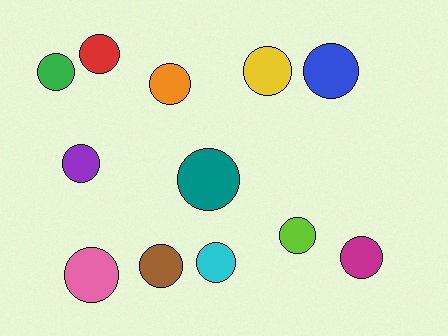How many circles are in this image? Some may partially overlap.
There are 12 circles.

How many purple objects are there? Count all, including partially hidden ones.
There is 1 purple object.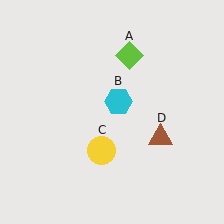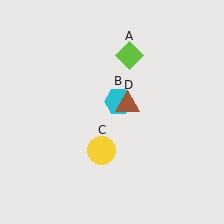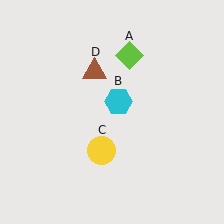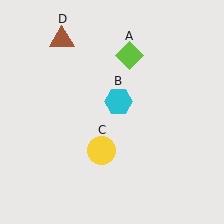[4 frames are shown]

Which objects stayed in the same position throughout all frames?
Lime diamond (object A) and cyan hexagon (object B) and yellow circle (object C) remained stationary.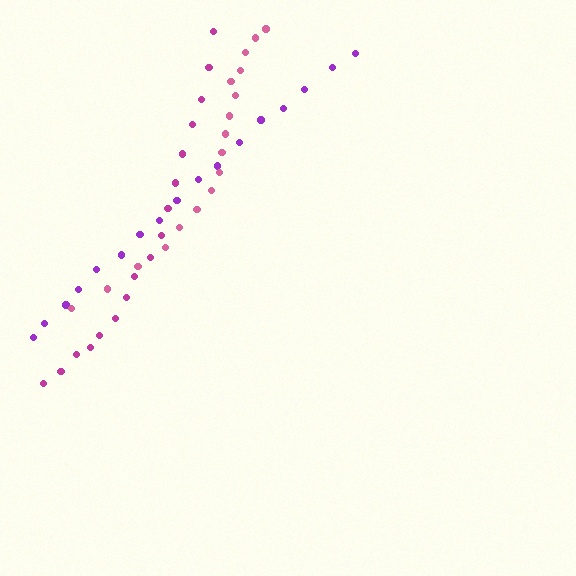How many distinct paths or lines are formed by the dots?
There are 3 distinct paths.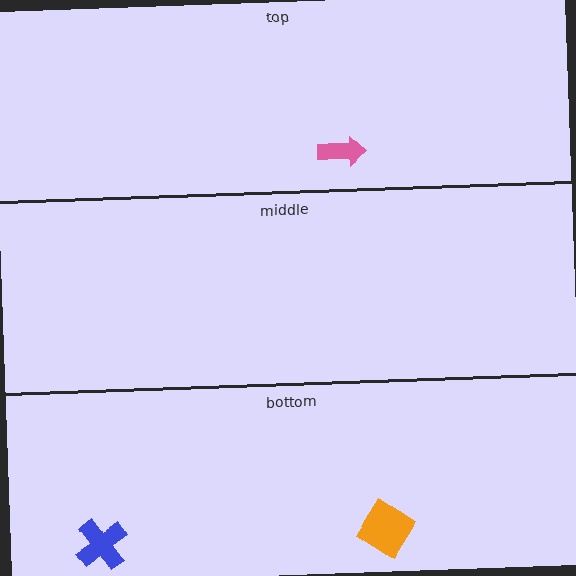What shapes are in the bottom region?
The orange diamond, the blue cross.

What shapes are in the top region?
The pink arrow.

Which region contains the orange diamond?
The bottom region.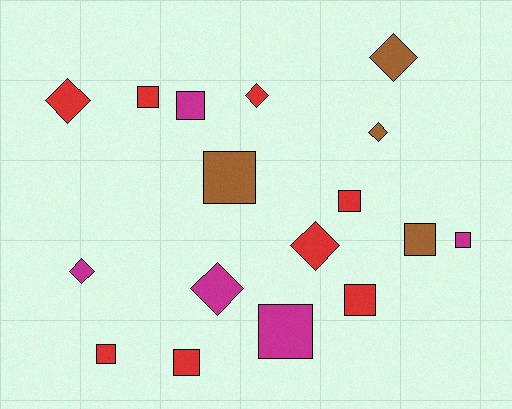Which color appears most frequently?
Red, with 8 objects.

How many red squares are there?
There are 5 red squares.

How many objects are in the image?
There are 17 objects.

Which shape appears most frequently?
Square, with 10 objects.